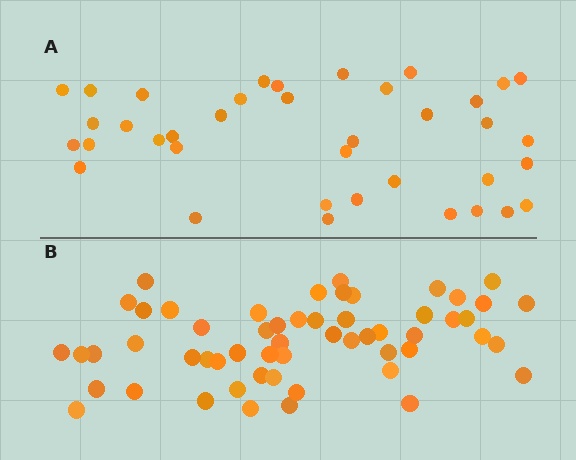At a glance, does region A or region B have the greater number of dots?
Region B (the bottom region) has more dots.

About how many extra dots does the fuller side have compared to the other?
Region B has approximately 20 more dots than region A.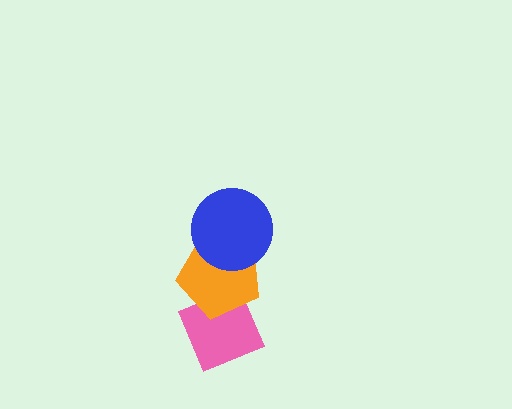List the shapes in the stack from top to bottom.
From top to bottom: the blue circle, the orange pentagon, the pink diamond.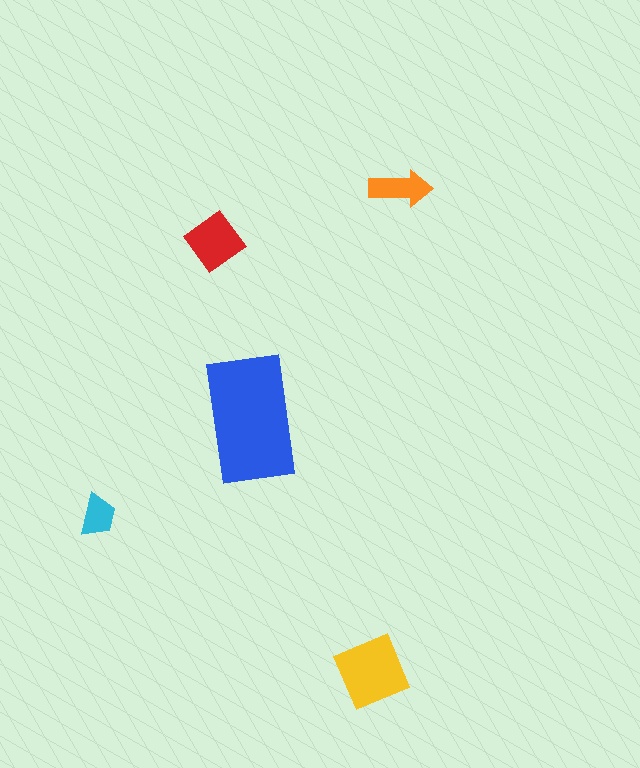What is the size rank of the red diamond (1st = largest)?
3rd.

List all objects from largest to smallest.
The blue rectangle, the yellow square, the red diamond, the orange arrow, the cyan trapezoid.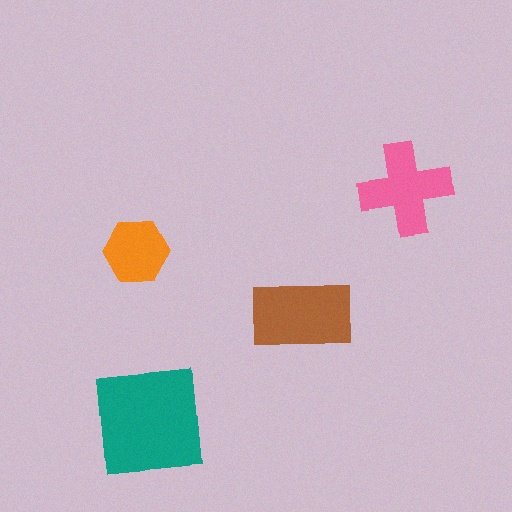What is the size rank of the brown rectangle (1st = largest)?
2nd.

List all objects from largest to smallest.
The teal square, the brown rectangle, the pink cross, the orange hexagon.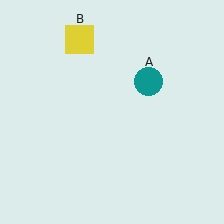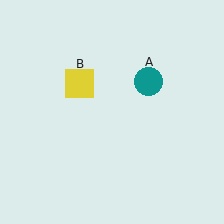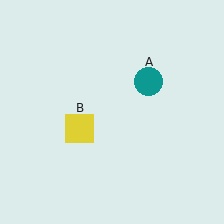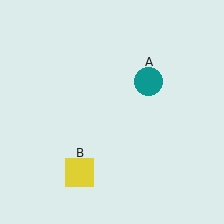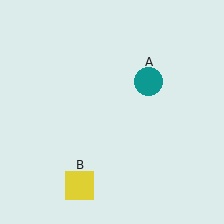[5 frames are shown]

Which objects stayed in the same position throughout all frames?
Teal circle (object A) remained stationary.